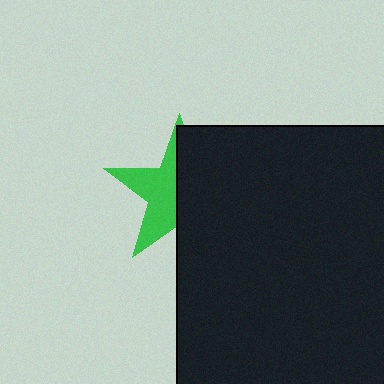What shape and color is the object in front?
The object in front is a black rectangle.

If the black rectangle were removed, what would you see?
You would see the complete green star.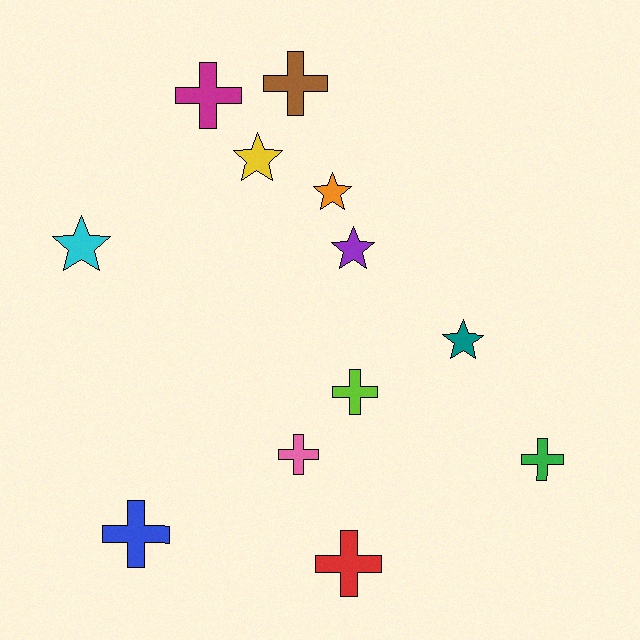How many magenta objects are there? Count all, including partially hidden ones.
There is 1 magenta object.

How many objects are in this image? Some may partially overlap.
There are 12 objects.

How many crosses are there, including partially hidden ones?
There are 7 crosses.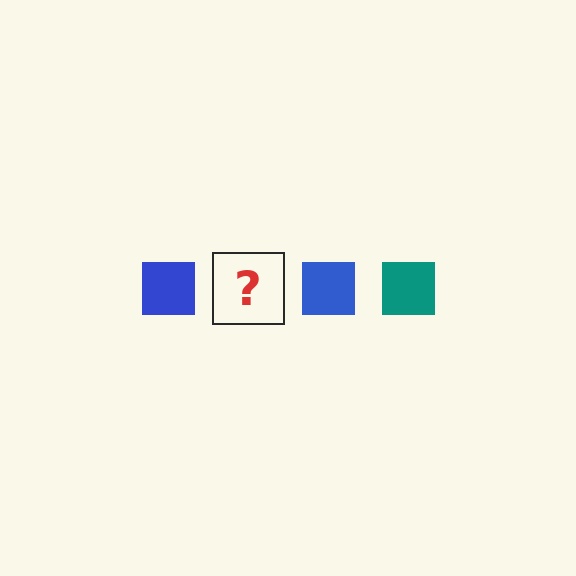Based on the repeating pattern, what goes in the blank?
The blank should be a teal square.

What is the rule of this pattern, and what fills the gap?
The rule is that the pattern cycles through blue, teal squares. The gap should be filled with a teal square.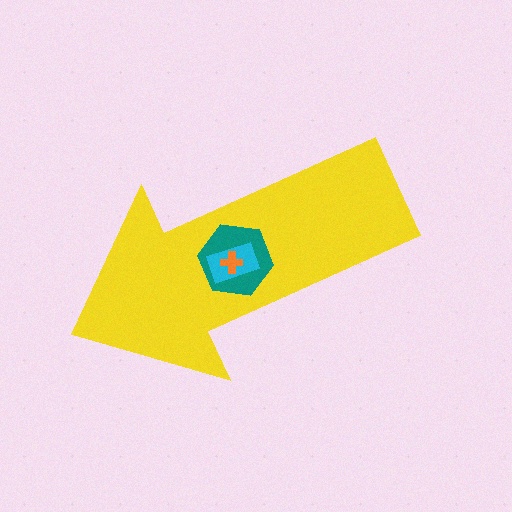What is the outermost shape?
The yellow arrow.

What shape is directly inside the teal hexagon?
The cyan rectangle.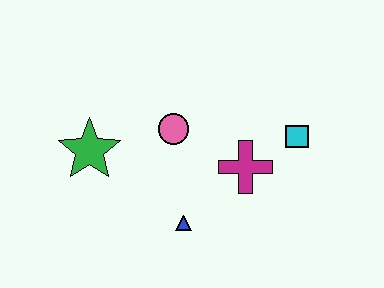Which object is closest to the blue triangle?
The magenta cross is closest to the blue triangle.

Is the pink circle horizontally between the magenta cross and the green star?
Yes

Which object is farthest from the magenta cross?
The green star is farthest from the magenta cross.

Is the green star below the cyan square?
Yes